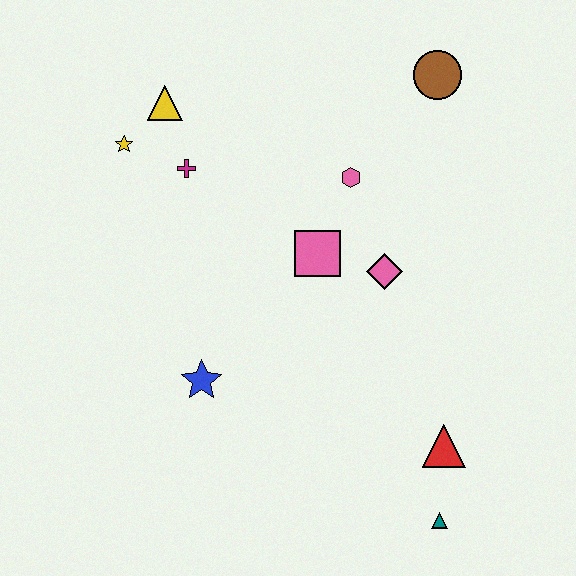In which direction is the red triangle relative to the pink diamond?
The red triangle is below the pink diamond.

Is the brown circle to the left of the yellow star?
No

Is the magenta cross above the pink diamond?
Yes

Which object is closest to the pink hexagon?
The pink square is closest to the pink hexagon.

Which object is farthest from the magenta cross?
The teal triangle is farthest from the magenta cross.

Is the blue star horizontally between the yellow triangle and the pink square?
Yes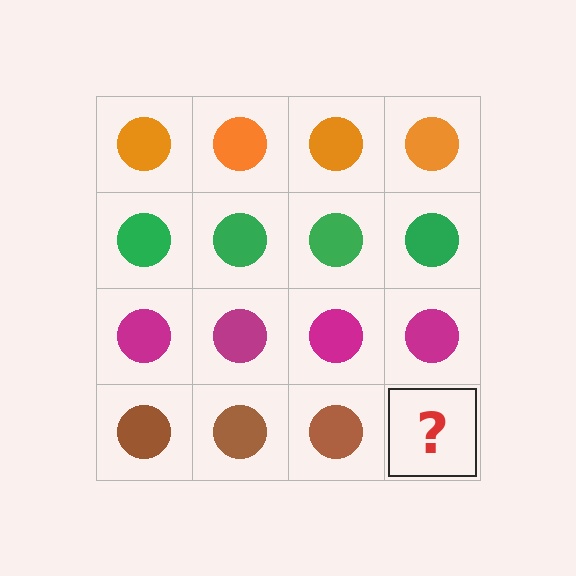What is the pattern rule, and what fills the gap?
The rule is that each row has a consistent color. The gap should be filled with a brown circle.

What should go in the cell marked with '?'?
The missing cell should contain a brown circle.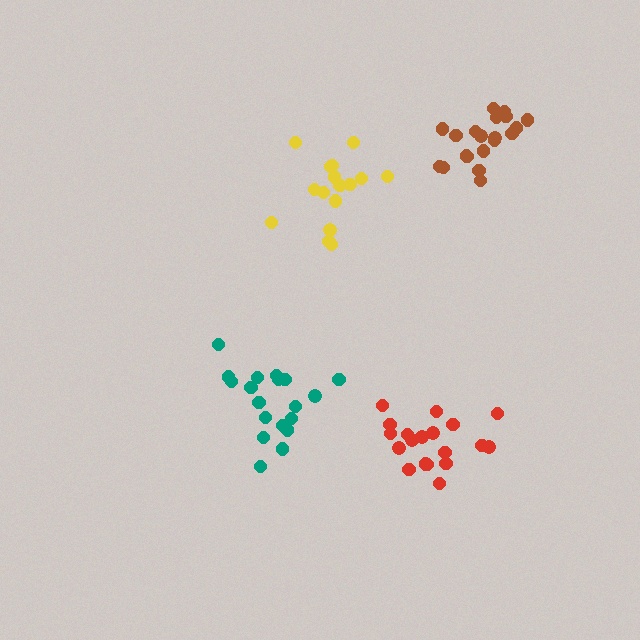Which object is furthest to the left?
The teal cluster is leftmost.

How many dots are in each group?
Group 1: 19 dots, Group 2: 16 dots, Group 3: 20 dots, Group 4: 19 dots (74 total).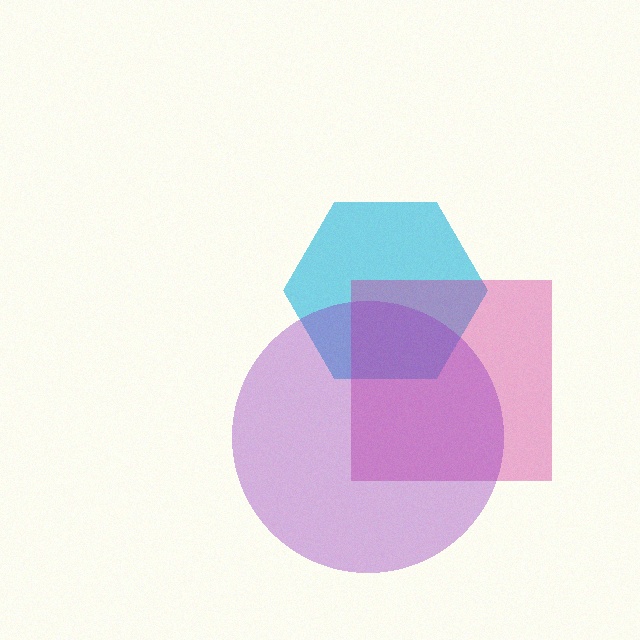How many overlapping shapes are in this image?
There are 3 overlapping shapes in the image.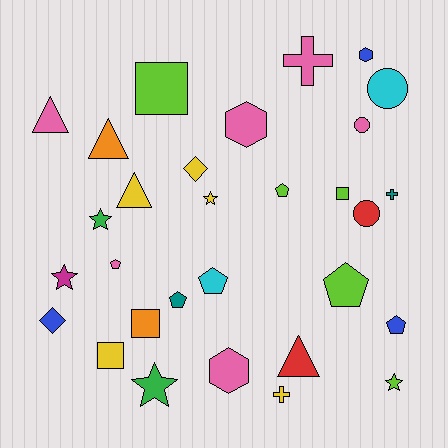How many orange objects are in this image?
There are 2 orange objects.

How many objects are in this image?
There are 30 objects.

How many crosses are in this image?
There are 3 crosses.